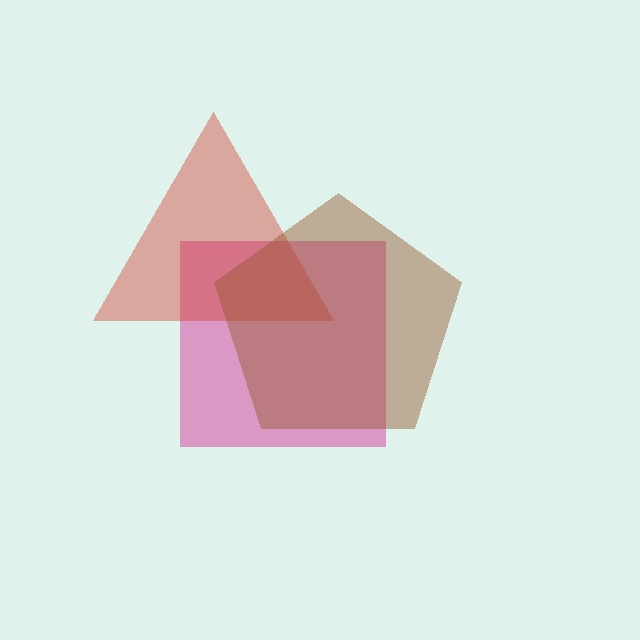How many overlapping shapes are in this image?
There are 3 overlapping shapes in the image.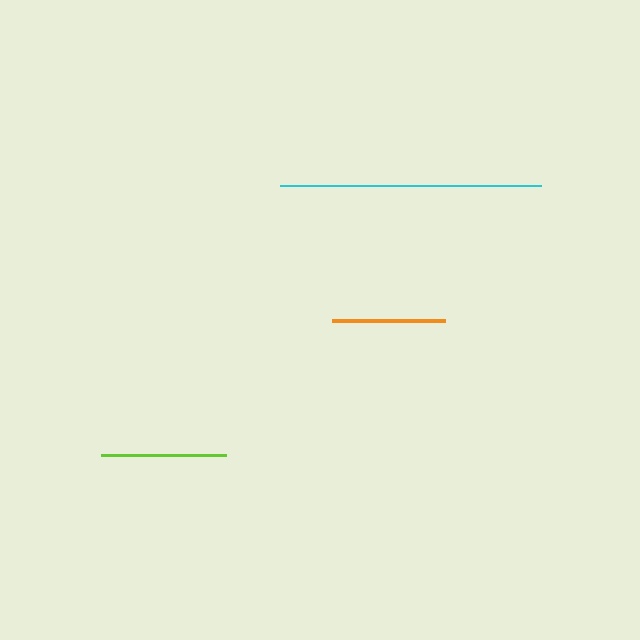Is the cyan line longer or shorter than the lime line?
The cyan line is longer than the lime line.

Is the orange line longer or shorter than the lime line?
The lime line is longer than the orange line.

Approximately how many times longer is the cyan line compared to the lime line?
The cyan line is approximately 2.1 times the length of the lime line.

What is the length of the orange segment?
The orange segment is approximately 113 pixels long.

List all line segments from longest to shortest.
From longest to shortest: cyan, lime, orange.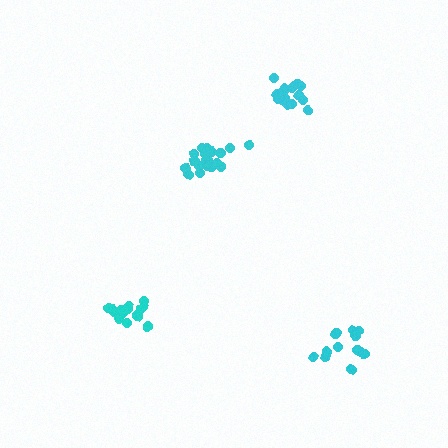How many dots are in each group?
Group 1: 20 dots, Group 2: 17 dots, Group 3: 14 dots, Group 4: 18 dots (69 total).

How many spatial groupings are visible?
There are 4 spatial groupings.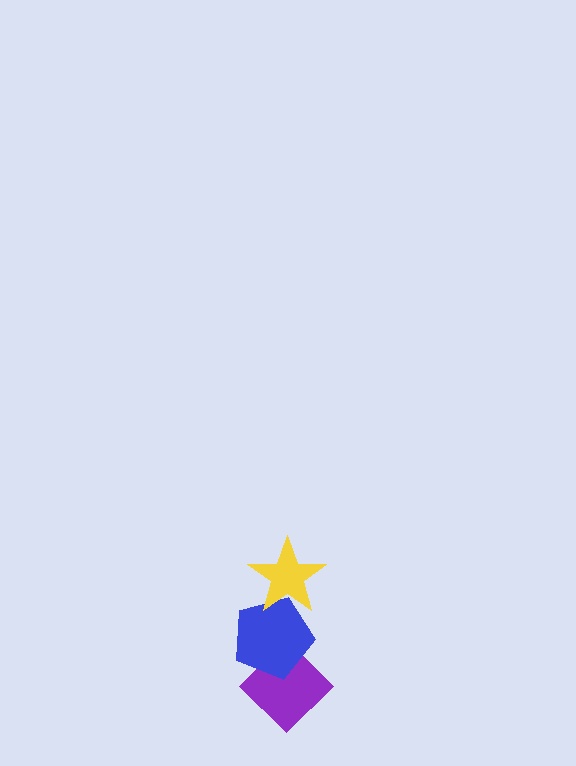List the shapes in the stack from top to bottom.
From top to bottom: the yellow star, the blue pentagon, the purple diamond.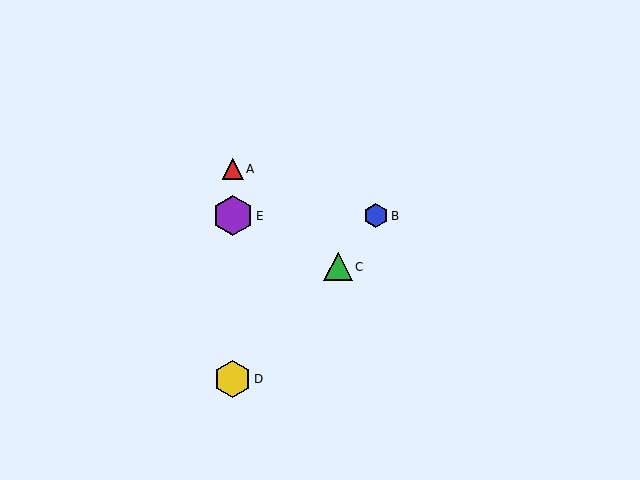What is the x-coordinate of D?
Object D is at x≈233.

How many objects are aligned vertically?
3 objects (A, D, E) are aligned vertically.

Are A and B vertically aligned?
No, A is at x≈233 and B is at x≈376.